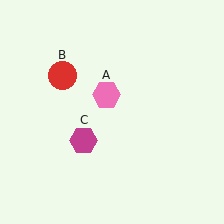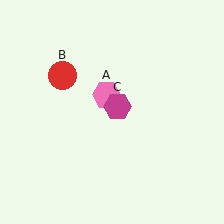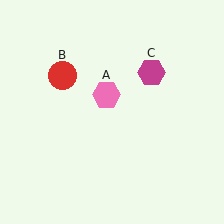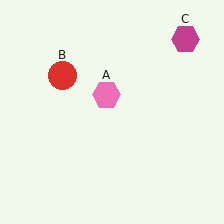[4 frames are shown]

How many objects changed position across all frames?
1 object changed position: magenta hexagon (object C).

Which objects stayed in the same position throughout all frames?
Pink hexagon (object A) and red circle (object B) remained stationary.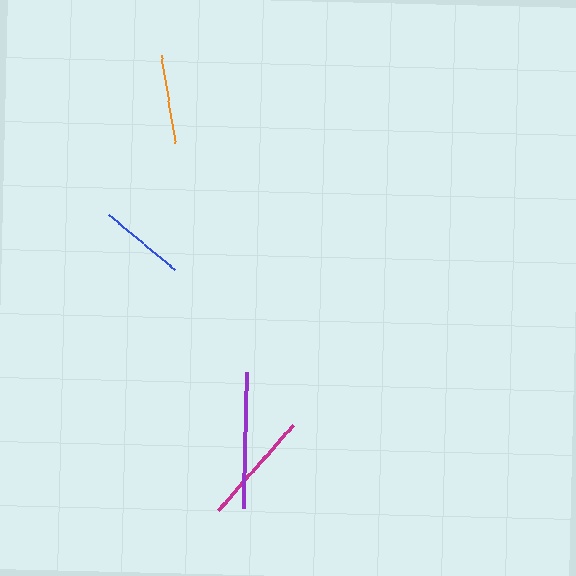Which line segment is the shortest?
The blue line is the shortest at approximately 87 pixels.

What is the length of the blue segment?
The blue segment is approximately 87 pixels long.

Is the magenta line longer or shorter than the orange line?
The magenta line is longer than the orange line.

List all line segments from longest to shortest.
From longest to shortest: purple, magenta, orange, blue.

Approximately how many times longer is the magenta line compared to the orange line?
The magenta line is approximately 1.3 times the length of the orange line.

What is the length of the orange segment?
The orange segment is approximately 89 pixels long.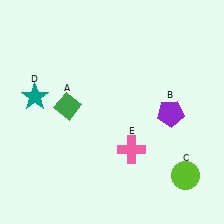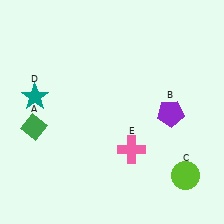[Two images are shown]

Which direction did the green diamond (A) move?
The green diamond (A) moved left.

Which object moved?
The green diamond (A) moved left.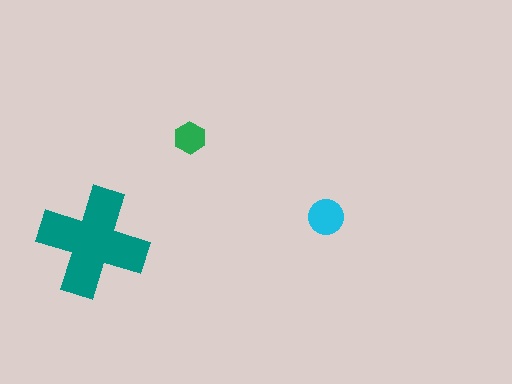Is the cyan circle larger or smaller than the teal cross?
Smaller.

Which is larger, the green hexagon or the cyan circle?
The cyan circle.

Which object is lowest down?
The teal cross is bottommost.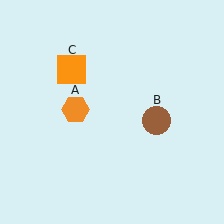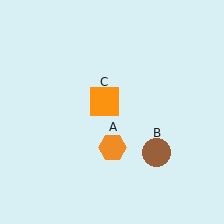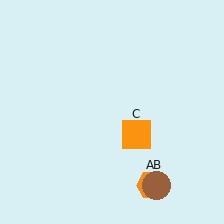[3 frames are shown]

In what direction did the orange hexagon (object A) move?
The orange hexagon (object A) moved down and to the right.